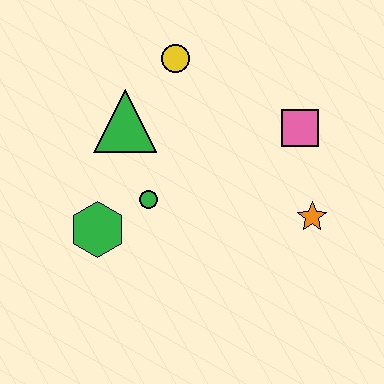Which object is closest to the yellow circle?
The green triangle is closest to the yellow circle.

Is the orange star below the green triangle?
Yes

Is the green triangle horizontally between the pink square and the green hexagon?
Yes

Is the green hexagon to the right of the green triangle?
No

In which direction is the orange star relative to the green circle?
The orange star is to the right of the green circle.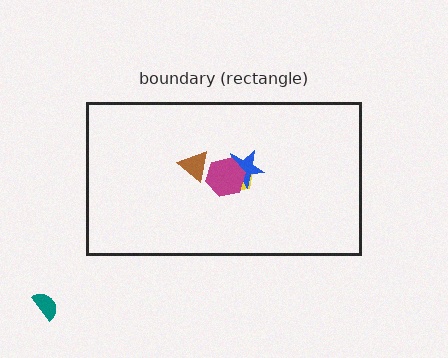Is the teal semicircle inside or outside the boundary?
Outside.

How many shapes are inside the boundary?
4 inside, 1 outside.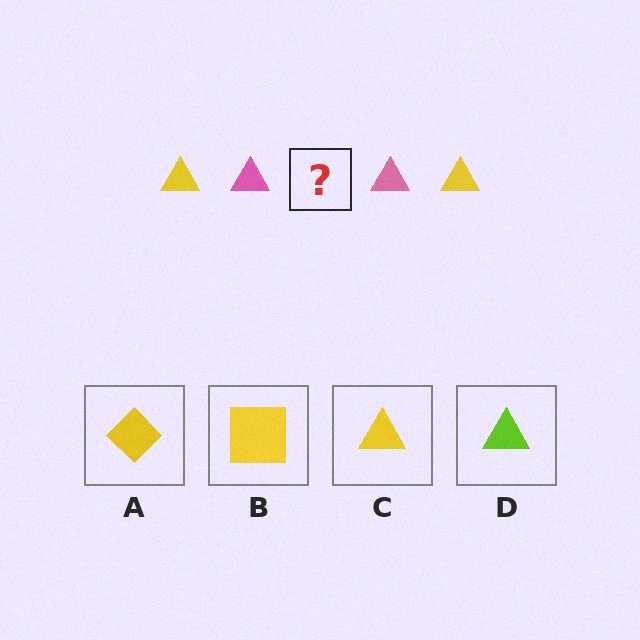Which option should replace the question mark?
Option C.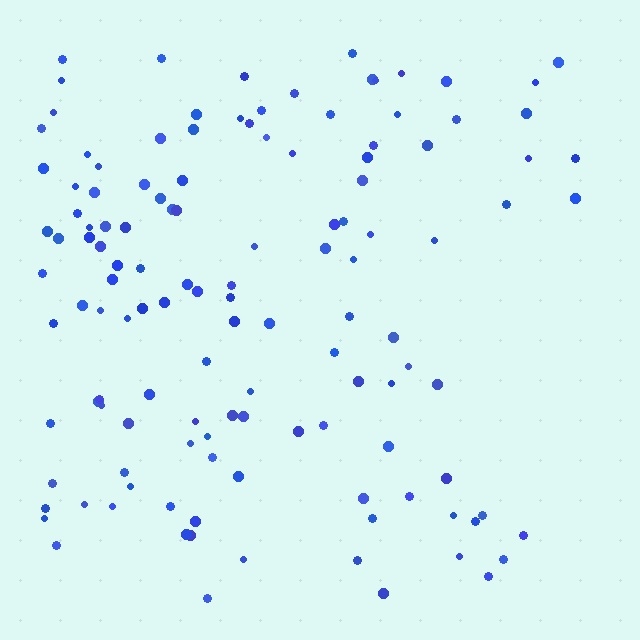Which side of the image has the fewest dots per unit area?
The right.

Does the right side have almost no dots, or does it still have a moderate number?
Still a moderate number, just noticeably fewer than the left.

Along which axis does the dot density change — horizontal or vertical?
Horizontal.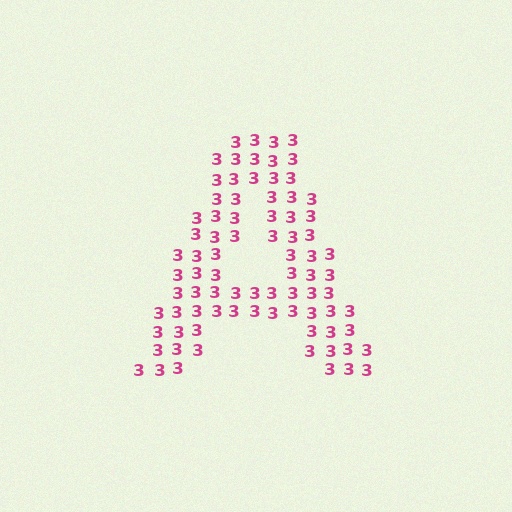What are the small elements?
The small elements are digit 3's.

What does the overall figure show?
The overall figure shows the letter A.